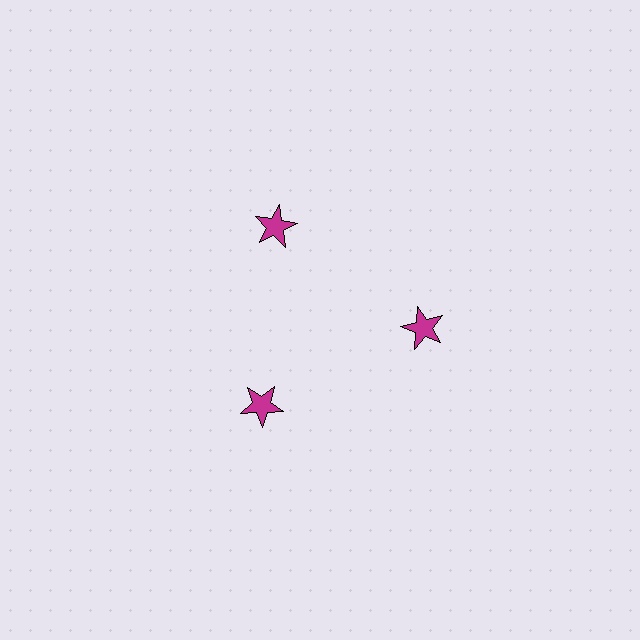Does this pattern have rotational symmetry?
Yes, this pattern has 3-fold rotational symmetry. It looks the same after rotating 120 degrees around the center.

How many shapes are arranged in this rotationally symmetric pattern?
There are 3 shapes, arranged in 3 groups of 1.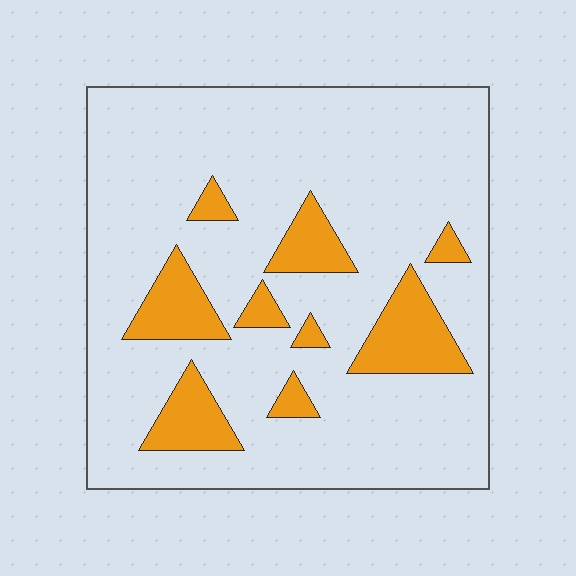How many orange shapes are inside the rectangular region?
9.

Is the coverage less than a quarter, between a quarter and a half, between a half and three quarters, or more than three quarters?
Less than a quarter.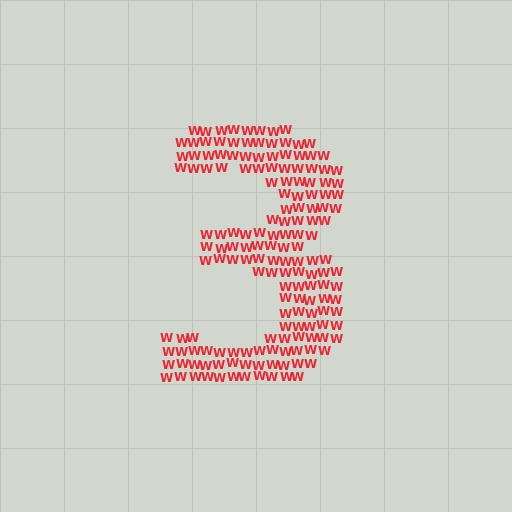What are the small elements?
The small elements are letter W's.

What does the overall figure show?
The overall figure shows the digit 3.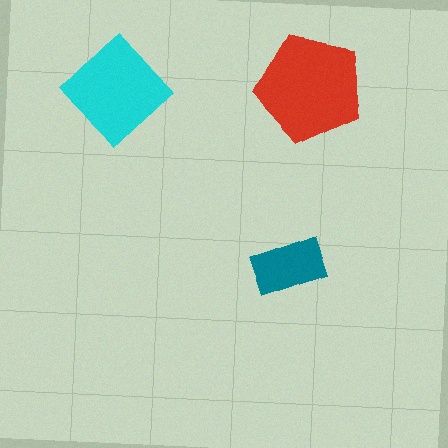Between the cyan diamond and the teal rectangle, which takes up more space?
The cyan diamond.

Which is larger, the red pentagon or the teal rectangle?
The red pentagon.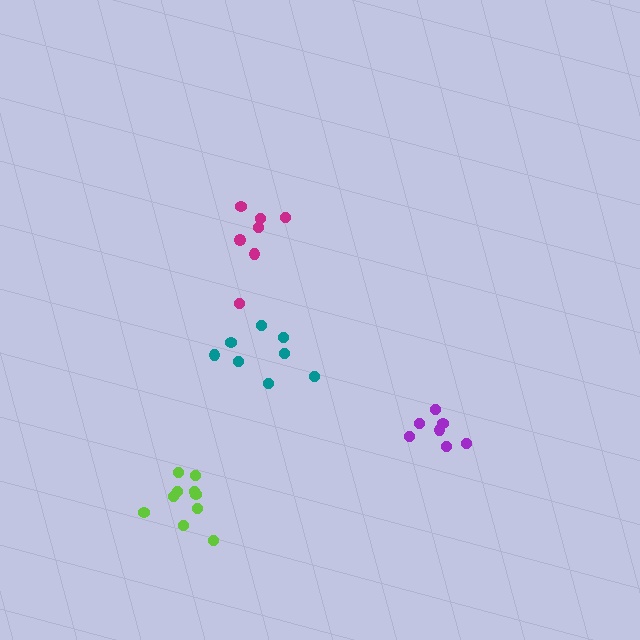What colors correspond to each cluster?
The clusters are colored: magenta, lime, purple, teal.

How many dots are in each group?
Group 1: 7 dots, Group 2: 10 dots, Group 3: 7 dots, Group 4: 8 dots (32 total).